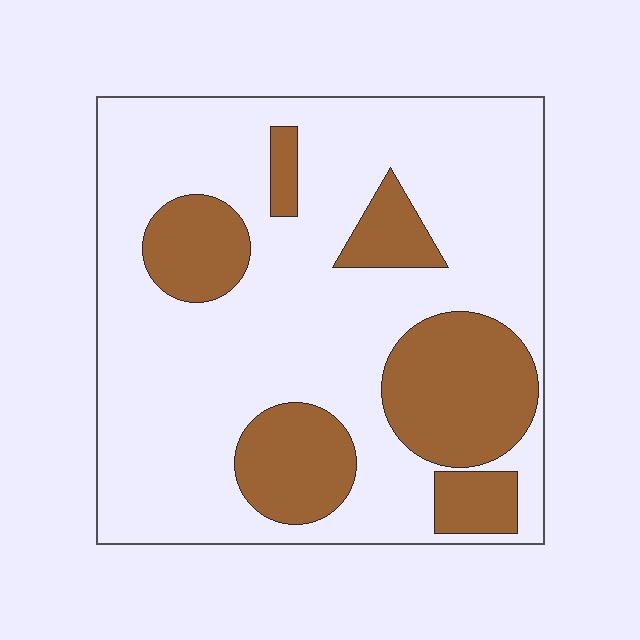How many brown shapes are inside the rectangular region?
6.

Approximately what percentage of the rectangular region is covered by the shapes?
Approximately 25%.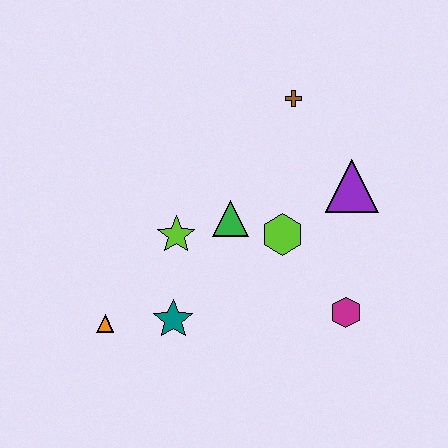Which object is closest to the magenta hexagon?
The lime hexagon is closest to the magenta hexagon.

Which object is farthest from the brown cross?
The orange triangle is farthest from the brown cross.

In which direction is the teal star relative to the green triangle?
The teal star is below the green triangle.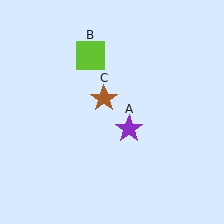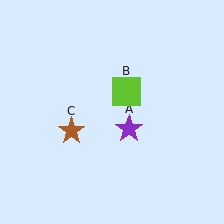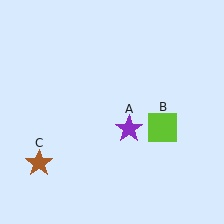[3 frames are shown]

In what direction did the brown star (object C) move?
The brown star (object C) moved down and to the left.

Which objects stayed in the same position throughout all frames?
Purple star (object A) remained stationary.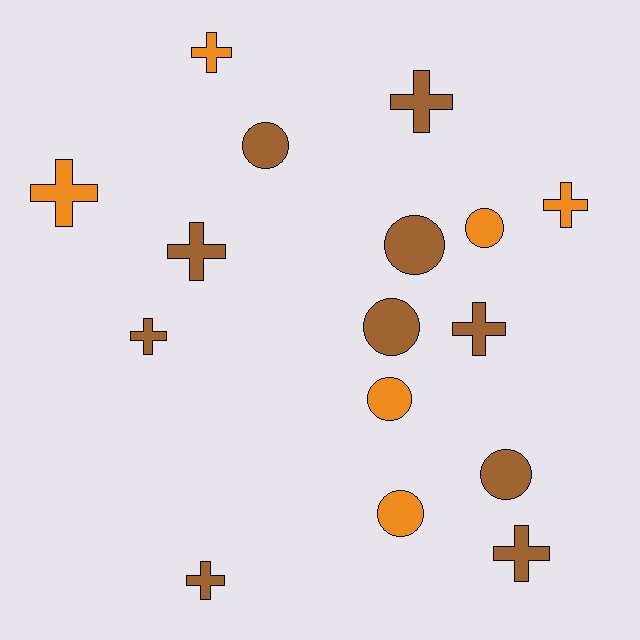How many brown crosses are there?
There are 6 brown crosses.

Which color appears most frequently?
Brown, with 10 objects.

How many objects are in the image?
There are 16 objects.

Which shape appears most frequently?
Cross, with 9 objects.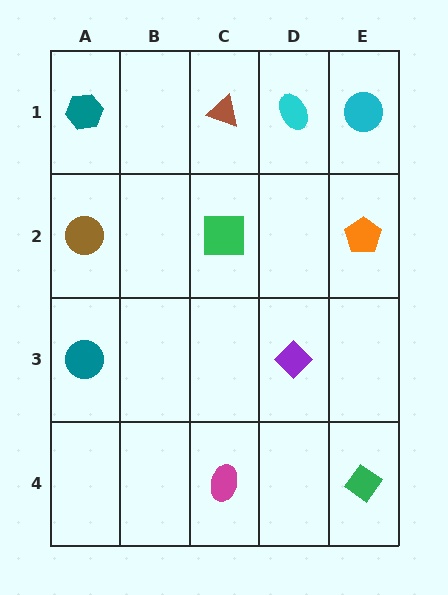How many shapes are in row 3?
2 shapes.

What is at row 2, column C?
A green square.